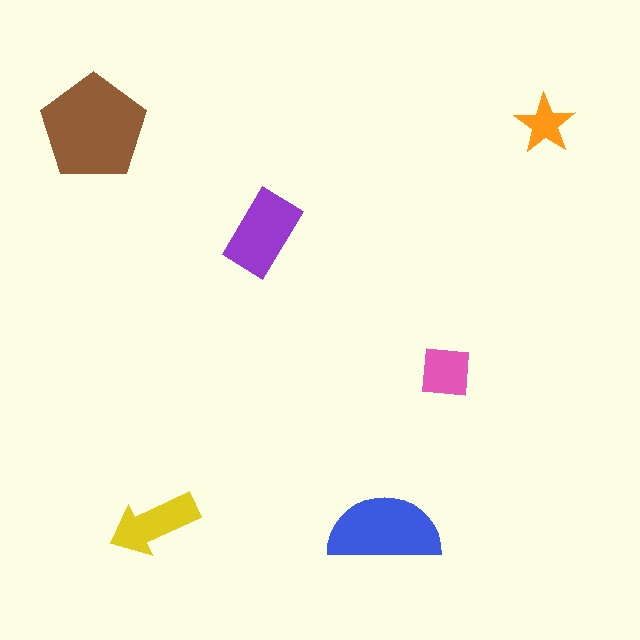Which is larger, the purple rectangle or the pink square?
The purple rectangle.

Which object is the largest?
The brown pentagon.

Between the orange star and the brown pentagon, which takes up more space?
The brown pentagon.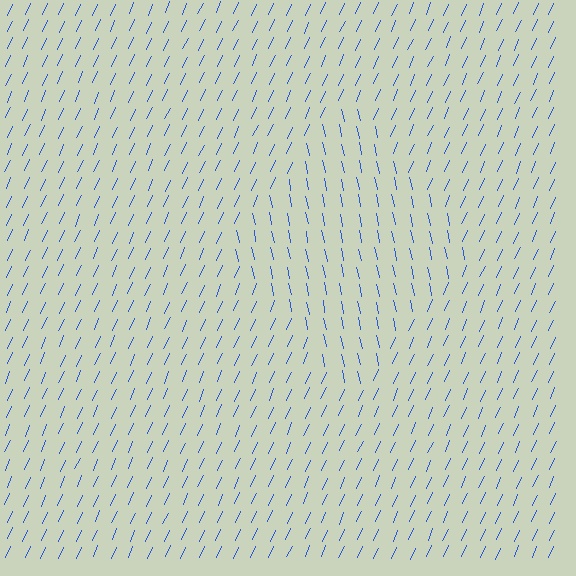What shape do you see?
I see a diamond.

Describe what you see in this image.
The image is filled with small blue line segments. A diamond region in the image has lines oriented differently from the surrounding lines, creating a visible texture boundary.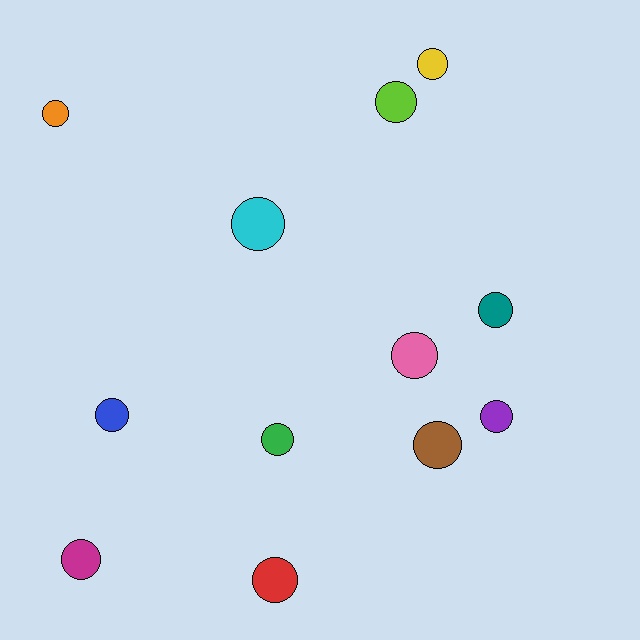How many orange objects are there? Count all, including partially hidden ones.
There is 1 orange object.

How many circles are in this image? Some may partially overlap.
There are 12 circles.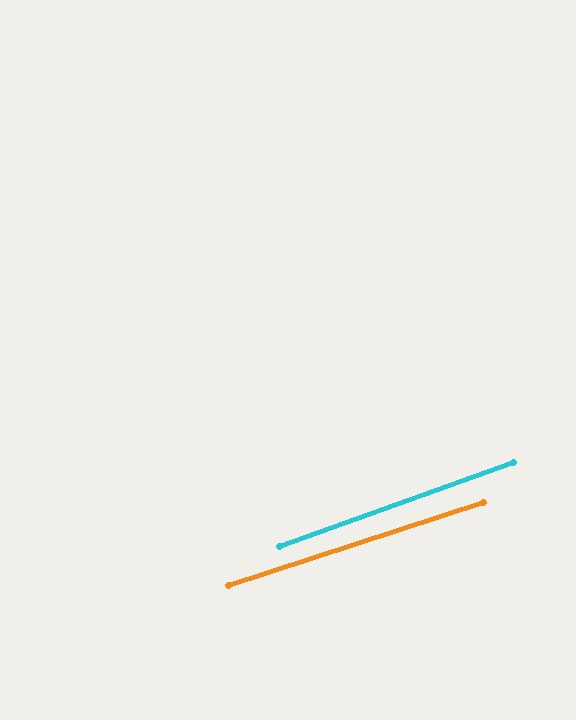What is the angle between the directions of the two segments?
Approximately 2 degrees.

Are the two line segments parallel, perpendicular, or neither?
Parallel — their directions differ by only 1.9°.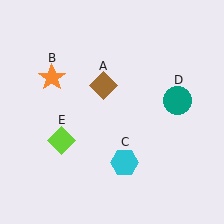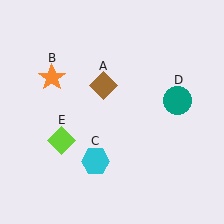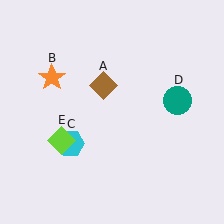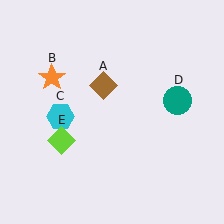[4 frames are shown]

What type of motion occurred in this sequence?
The cyan hexagon (object C) rotated clockwise around the center of the scene.